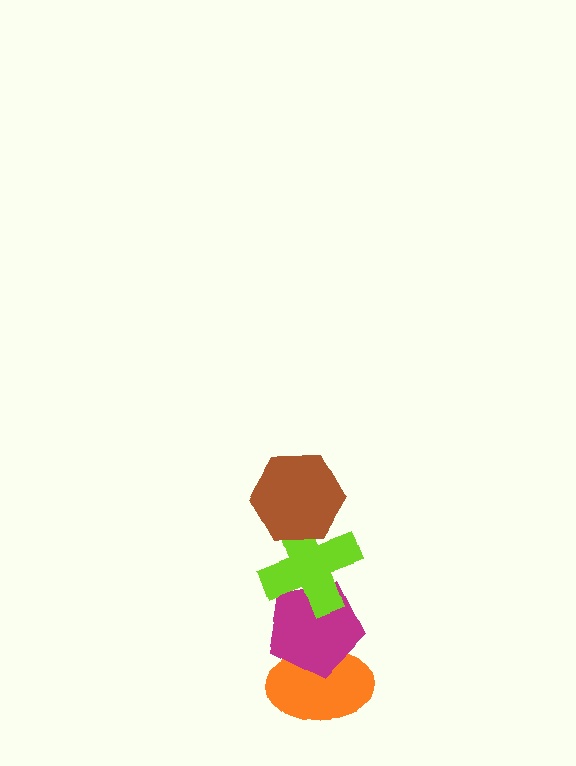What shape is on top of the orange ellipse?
The magenta pentagon is on top of the orange ellipse.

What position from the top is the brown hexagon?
The brown hexagon is 1st from the top.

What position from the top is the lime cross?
The lime cross is 2nd from the top.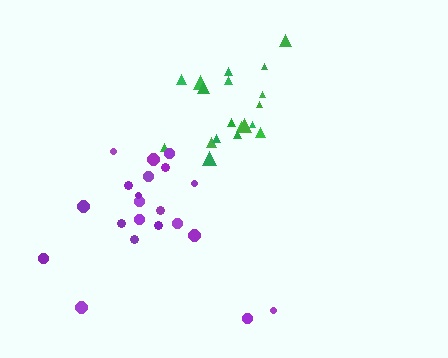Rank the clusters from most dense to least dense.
green, purple.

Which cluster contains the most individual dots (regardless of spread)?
Purple (21).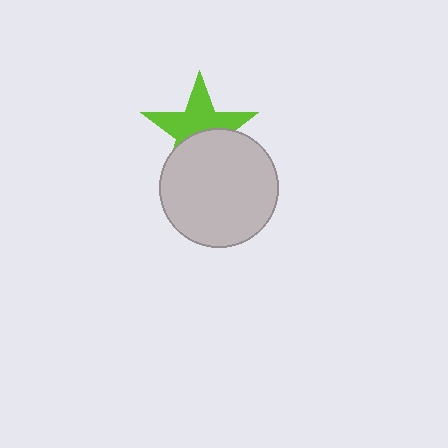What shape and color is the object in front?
The object in front is a light gray circle.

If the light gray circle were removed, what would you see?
You would see the complete lime star.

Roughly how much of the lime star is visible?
About half of it is visible (roughly 56%).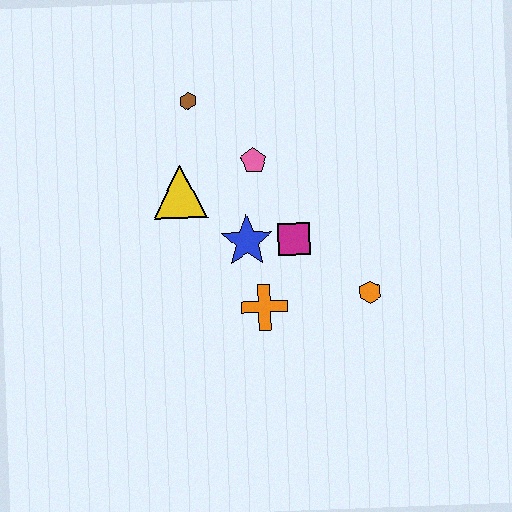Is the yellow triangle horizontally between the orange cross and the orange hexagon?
No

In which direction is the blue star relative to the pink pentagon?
The blue star is below the pink pentagon.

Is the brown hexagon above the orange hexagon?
Yes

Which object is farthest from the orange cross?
The brown hexagon is farthest from the orange cross.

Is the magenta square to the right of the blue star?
Yes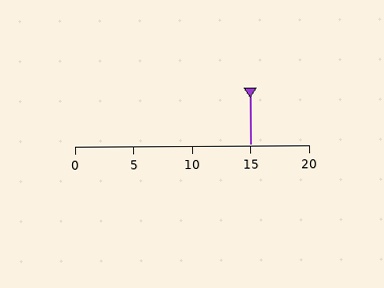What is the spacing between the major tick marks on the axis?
The major ticks are spaced 5 apart.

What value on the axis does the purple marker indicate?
The marker indicates approximately 15.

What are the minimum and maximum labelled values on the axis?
The axis runs from 0 to 20.